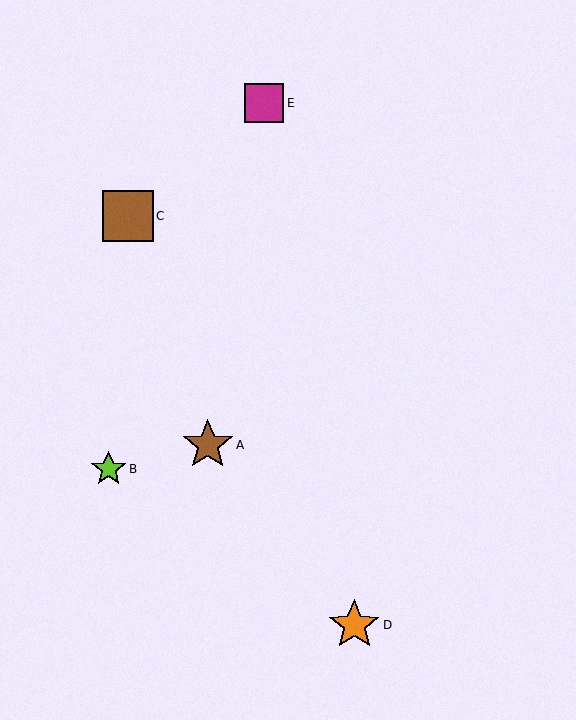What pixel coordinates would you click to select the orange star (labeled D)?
Click at (354, 625) to select the orange star D.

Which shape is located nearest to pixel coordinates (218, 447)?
The brown star (labeled A) at (208, 445) is nearest to that location.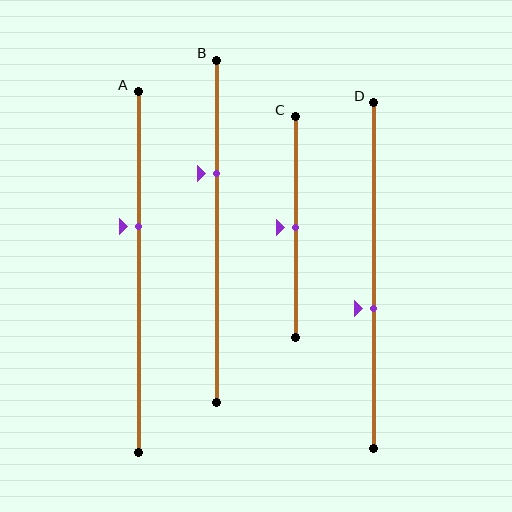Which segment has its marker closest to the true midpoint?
Segment C has its marker closest to the true midpoint.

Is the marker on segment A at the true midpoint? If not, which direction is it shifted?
No, the marker on segment A is shifted upward by about 12% of the segment length.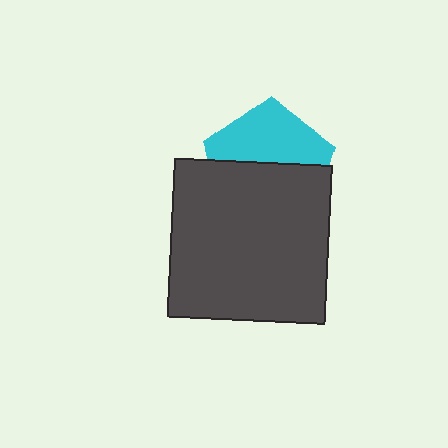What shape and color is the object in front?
The object in front is a dark gray square.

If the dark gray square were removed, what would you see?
You would see the complete cyan pentagon.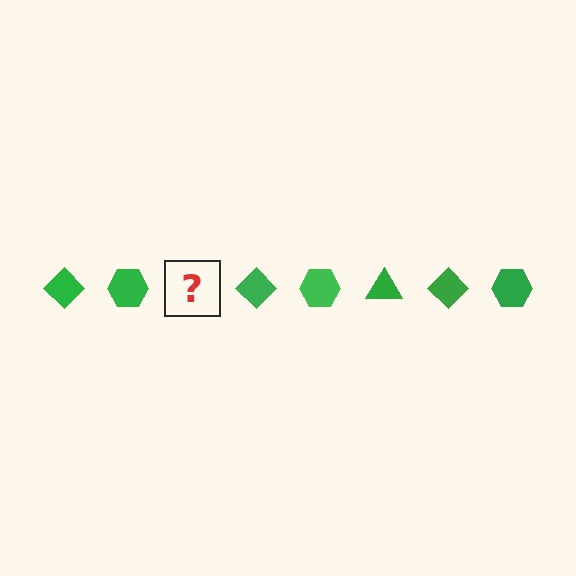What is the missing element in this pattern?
The missing element is a green triangle.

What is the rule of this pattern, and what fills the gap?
The rule is that the pattern cycles through diamond, hexagon, triangle shapes in green. The gap should be filled with a green triangle.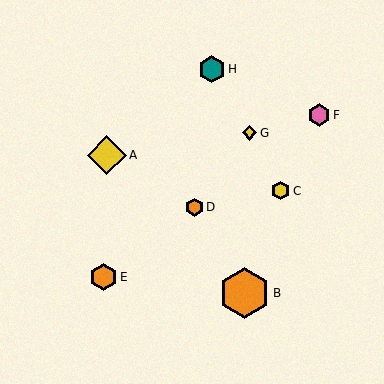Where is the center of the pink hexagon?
The center of the pink hexagon is at (319, 115).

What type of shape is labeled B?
Shape B is an orange hexagon.